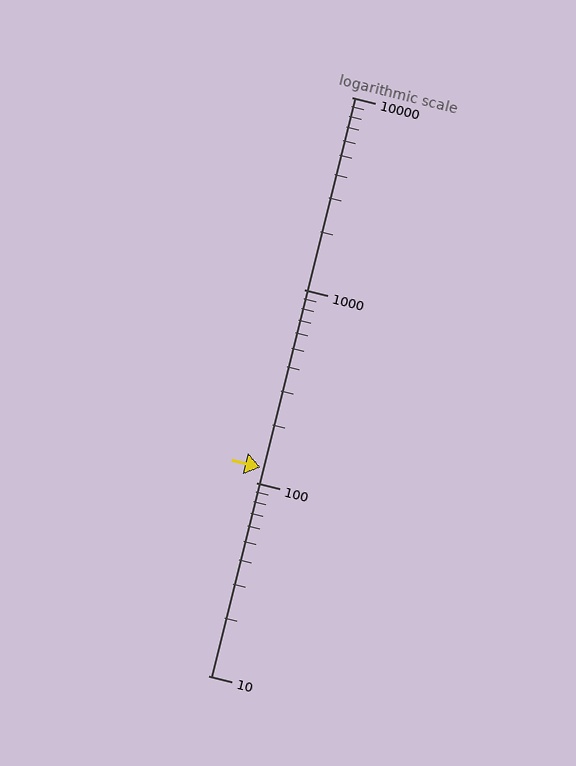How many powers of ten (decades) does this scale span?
The scale spans 3 decades, from 10 to 10000.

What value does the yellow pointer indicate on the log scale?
The pointer indicates approximately 120.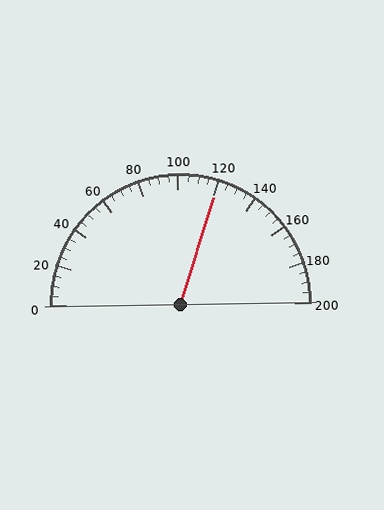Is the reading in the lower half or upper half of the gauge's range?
The reading is in the upper half of the range (0 to 200).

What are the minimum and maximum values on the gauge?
The gauge ranges from 0 to 200.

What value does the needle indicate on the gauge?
The needle indicates approximately 120.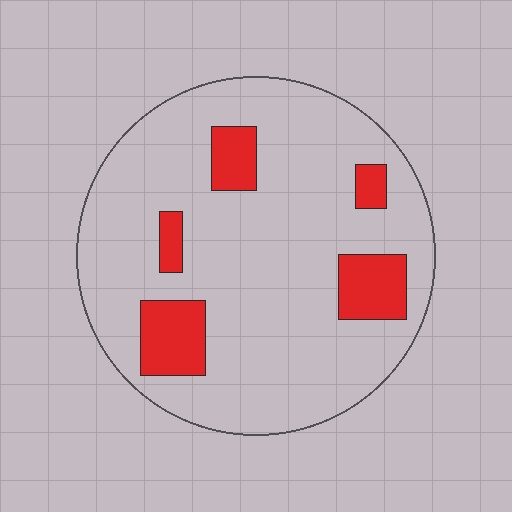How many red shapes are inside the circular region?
5.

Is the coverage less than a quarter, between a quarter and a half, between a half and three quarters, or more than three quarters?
Less than a quarter.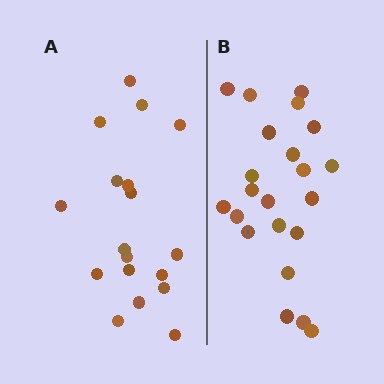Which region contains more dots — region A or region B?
Region B (the right region) has more dots.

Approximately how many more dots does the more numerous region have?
Region B has about 4 more dots than region A.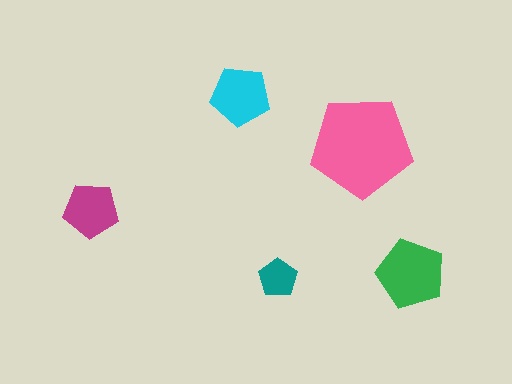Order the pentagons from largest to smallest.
the pink one, the green one, the cyan one, the magenta one, the teal one.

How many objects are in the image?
There are 5 objects in the image.